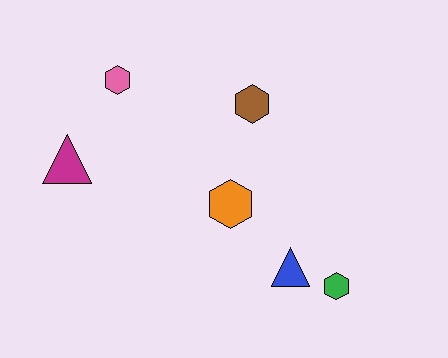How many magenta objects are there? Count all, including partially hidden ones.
There is 1 magenta object.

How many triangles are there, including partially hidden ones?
There are 2 triangles.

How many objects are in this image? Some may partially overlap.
There are 6 objects.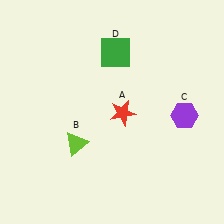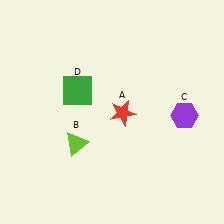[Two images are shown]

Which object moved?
The green square (D) moved left.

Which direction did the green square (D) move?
The green square (D) moved left.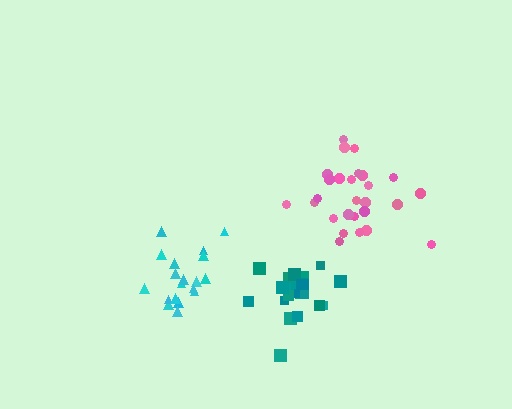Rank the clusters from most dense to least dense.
teal, cyan, pink.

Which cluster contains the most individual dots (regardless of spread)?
Pink (27).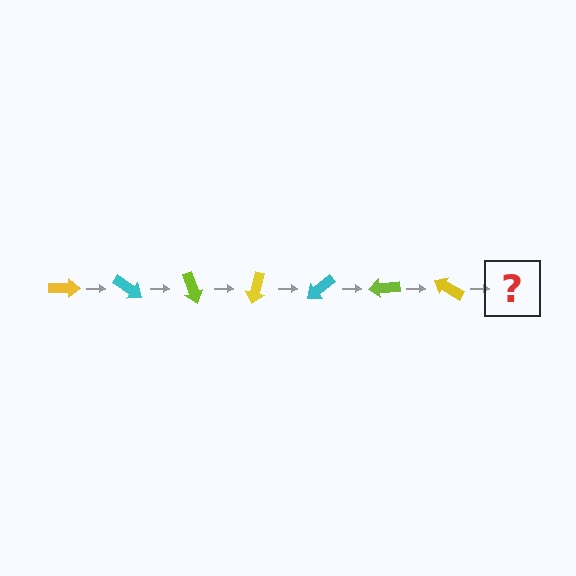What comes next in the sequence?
The next element should be a cyan arrow, rotated 245 degrees from the start.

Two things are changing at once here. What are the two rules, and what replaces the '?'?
The two rules are that it rotates 35 degrees each step and the color cycles through yellow, cyan, and lime. The '?' should be a cyan arrow, rotated 245 degrees from the start.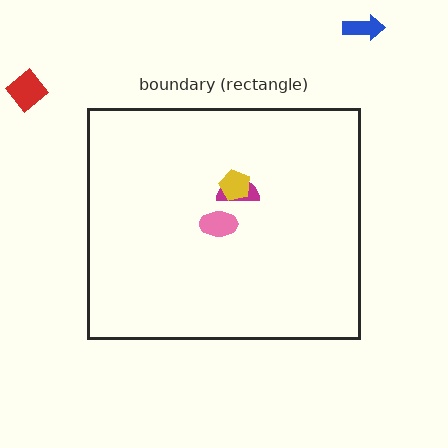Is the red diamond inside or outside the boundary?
Outside.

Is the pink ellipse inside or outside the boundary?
Inside.